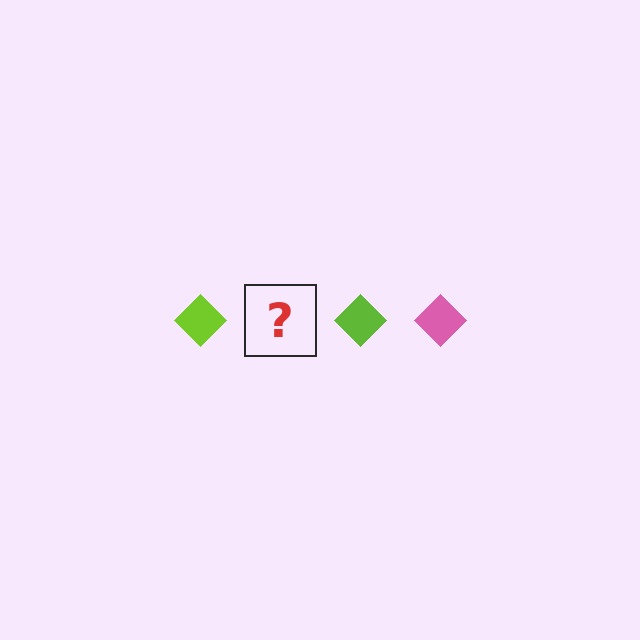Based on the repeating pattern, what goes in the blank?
The blank should be a pink diamond.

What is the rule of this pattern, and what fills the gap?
The rule is that the pattern cycles through lime, pink diamonds. The gap should be filled with a pink diamond.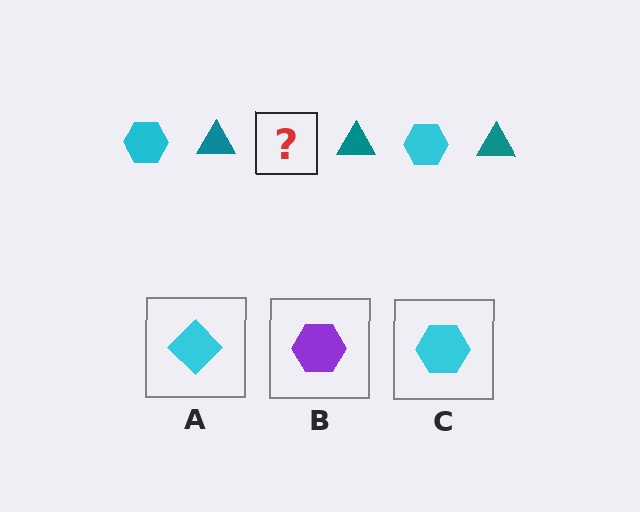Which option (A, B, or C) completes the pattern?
C.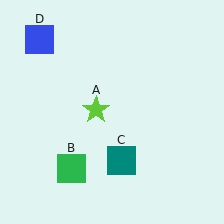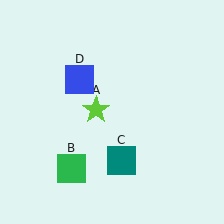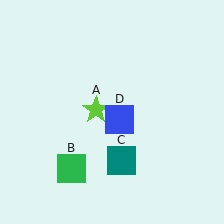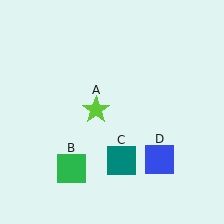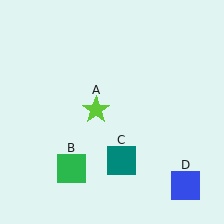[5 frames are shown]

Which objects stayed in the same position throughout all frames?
Lime star (object A) and green square (object B) and teal square (object C) remained stationary.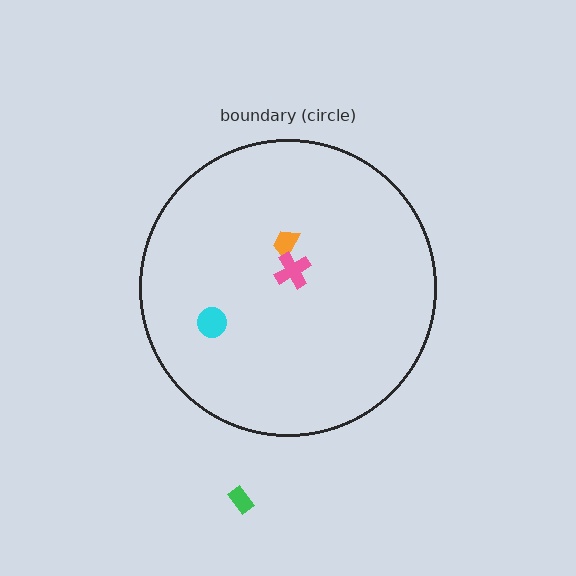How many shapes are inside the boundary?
3 inside, 1 outside.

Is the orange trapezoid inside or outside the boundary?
Inside.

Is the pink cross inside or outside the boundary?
Inside.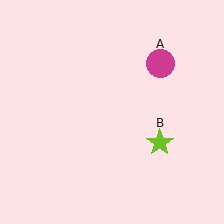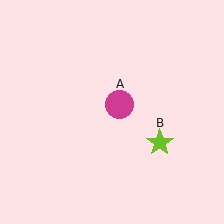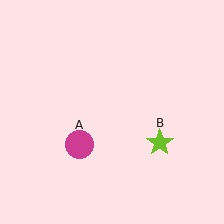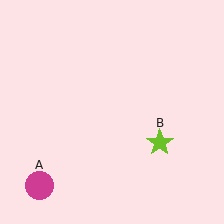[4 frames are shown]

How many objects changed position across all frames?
1 object changed position: magenta circle (object A).